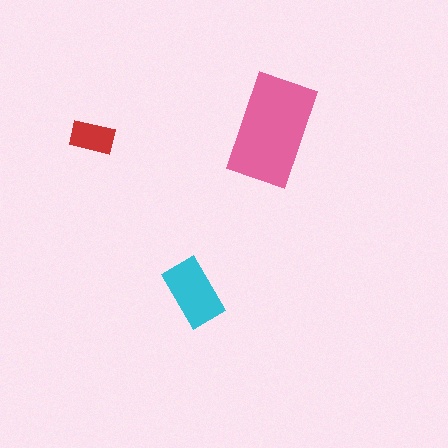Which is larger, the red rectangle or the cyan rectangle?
The cyan one.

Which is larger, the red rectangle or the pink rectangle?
The pink one.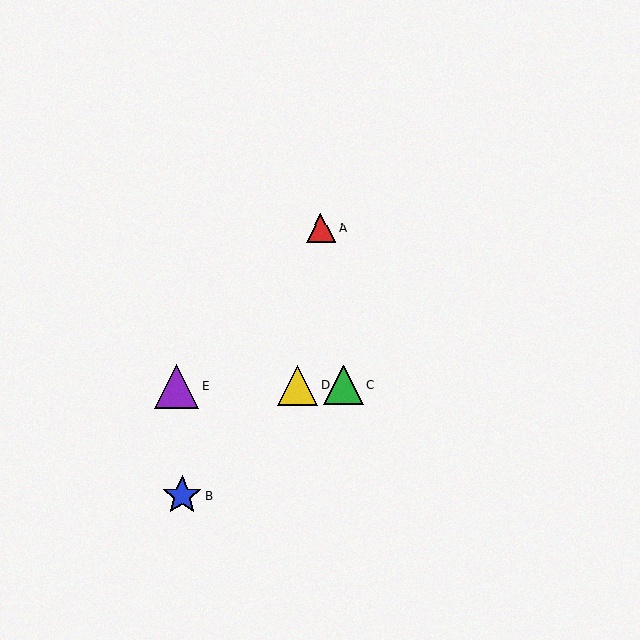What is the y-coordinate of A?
Object A is at y≈228.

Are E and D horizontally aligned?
Yes, both are at y≈386.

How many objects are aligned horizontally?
3 objects (C, D, E) are aligned horizontally.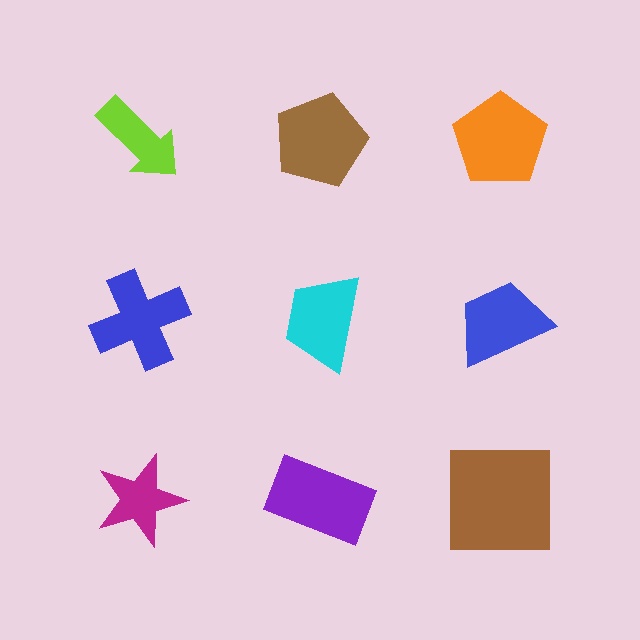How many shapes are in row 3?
3 shapes.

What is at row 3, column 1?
A magenta star.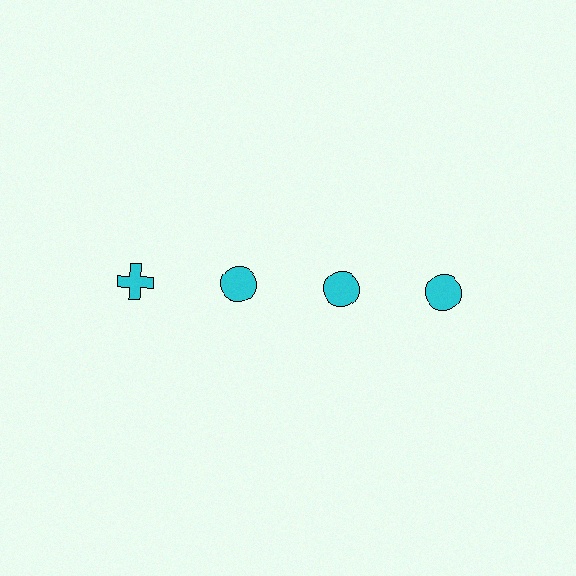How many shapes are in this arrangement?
There are 4 shapes arranged in a grid pattern.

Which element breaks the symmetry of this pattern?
The cyan cross in the top row, leftmost column breaks the symmetry. All other shapes are cyan circles.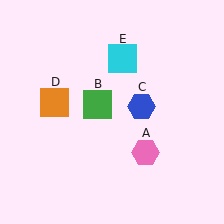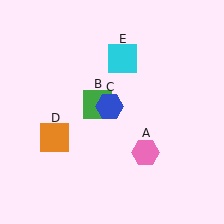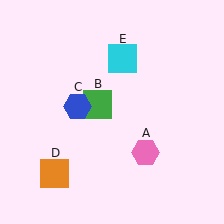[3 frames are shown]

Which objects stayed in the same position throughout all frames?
Pink hexagon (object A) and green square (object B) and cyan square (object E) remained stationary.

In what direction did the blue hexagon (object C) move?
The blue hexagon (object C) moved left.